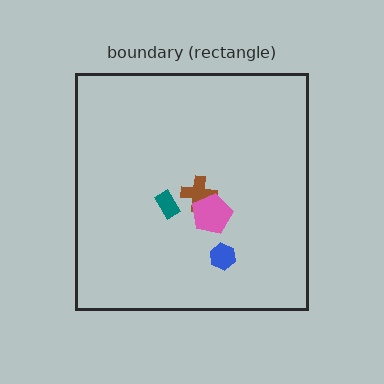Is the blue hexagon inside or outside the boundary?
Inside.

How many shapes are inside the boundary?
4 inside, 0 outside.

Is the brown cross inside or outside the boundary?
Inside.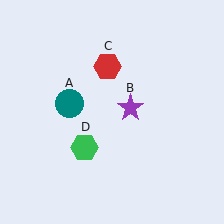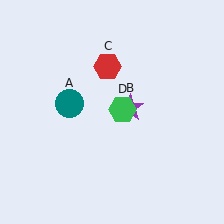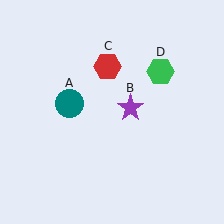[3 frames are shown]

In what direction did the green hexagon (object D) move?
The green hexagon (object D) moved up and to the right.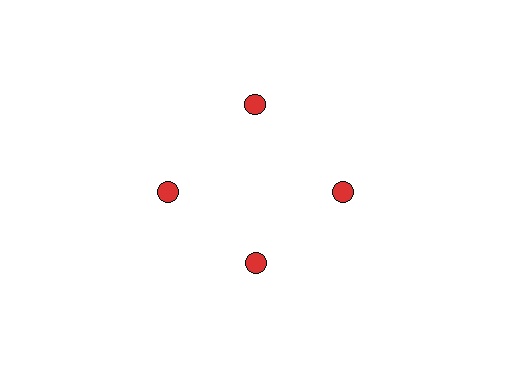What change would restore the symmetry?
The symmetry would be restored by moving it outward, back onto the ring so that all 4 circles sit at equal angles and equal distance from the center.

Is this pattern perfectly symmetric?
No. The 4 red circles are arranged in a ring, but one element near the 6 o'clock position is pulled inward toward the center, breaking the 4-fold rotational symmetry.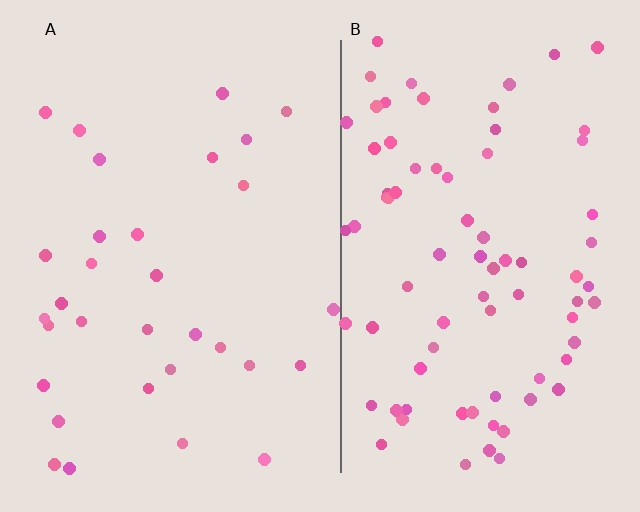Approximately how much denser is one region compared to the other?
Approximately 2.5× — region B over region A.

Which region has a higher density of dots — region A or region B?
B (the right).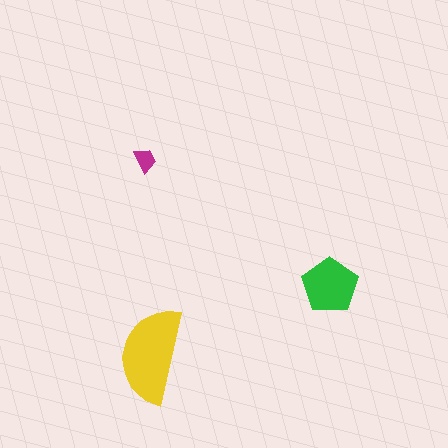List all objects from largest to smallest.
The yellow semicircle, the green pentagon, the magenta trapezoid.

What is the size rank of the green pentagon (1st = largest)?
2nd.